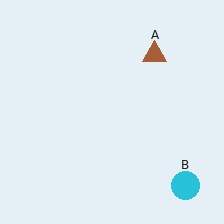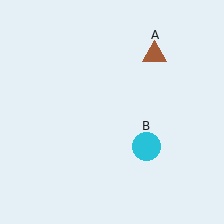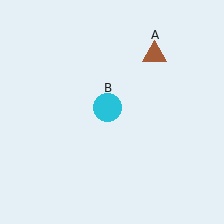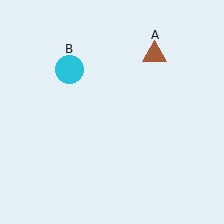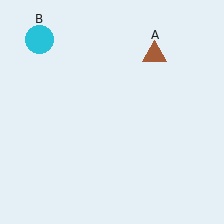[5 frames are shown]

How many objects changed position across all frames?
1 object changed position: cyan circle (object B).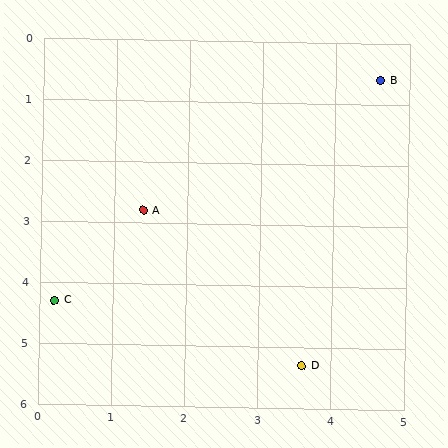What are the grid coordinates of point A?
Point A is at approximately (1.4, 2.8).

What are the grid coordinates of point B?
Point B is at approximately (4.6, 0.6).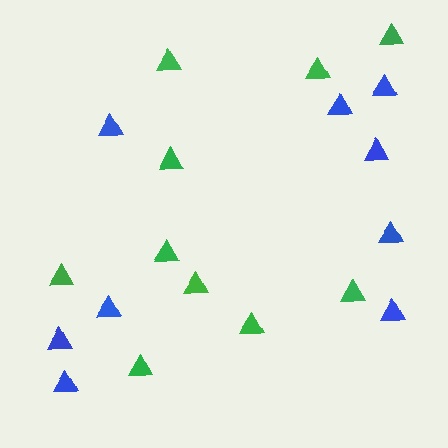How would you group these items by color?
There are 2 groups: one group of blue triangles (9) and one group of green triangles (10).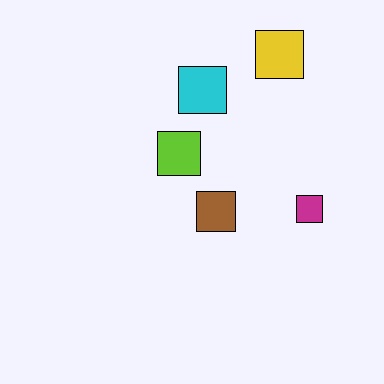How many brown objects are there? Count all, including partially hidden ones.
There is 1 brown object.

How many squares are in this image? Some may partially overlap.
There are 5 squares.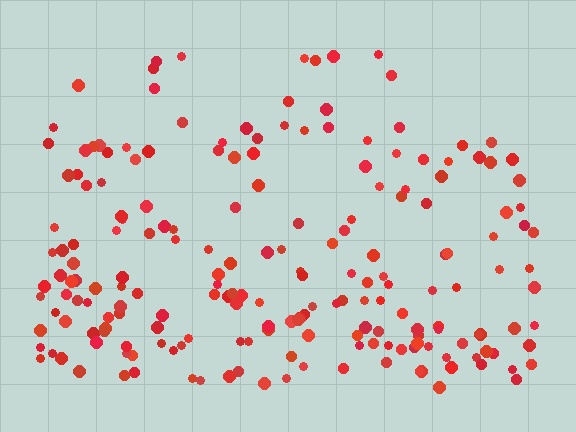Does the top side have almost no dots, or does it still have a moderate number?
Still a moderate number, just noticeably fewer than the bottom.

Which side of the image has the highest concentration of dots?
The bottom.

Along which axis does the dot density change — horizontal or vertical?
Vertical.